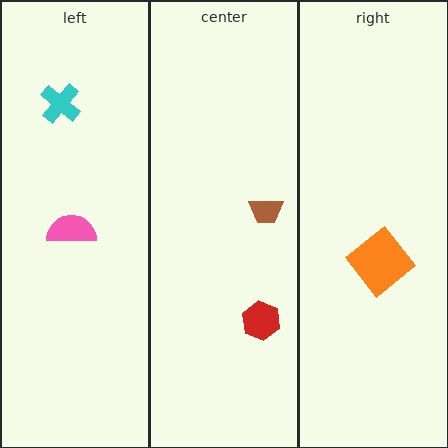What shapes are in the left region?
The pink semicircle, the cyan cross.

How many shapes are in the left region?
2.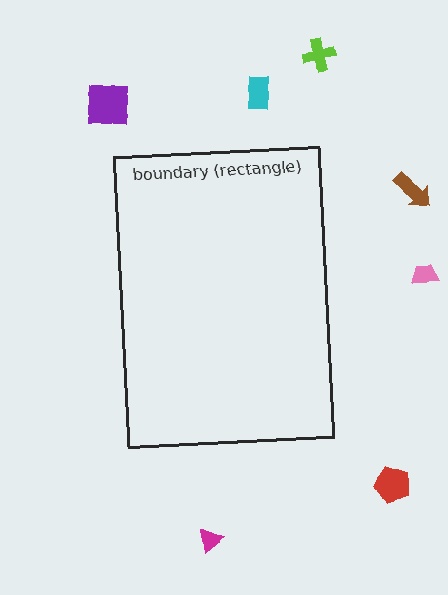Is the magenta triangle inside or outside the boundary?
Outside.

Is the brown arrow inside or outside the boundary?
Outside.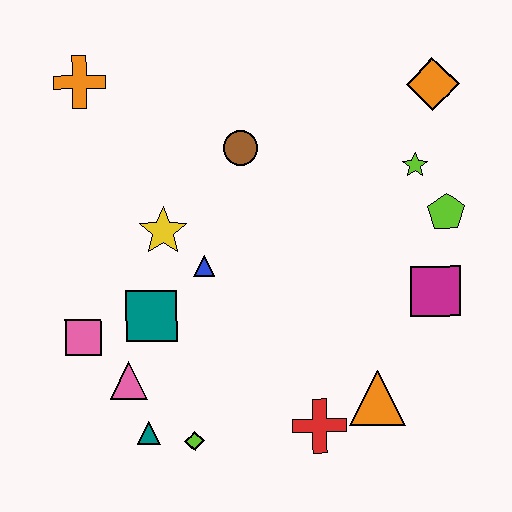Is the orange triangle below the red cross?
No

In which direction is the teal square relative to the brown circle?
The teal square is below the brown circle.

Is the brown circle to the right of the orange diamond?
No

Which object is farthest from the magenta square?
The orange cross is farthest from the magenta square.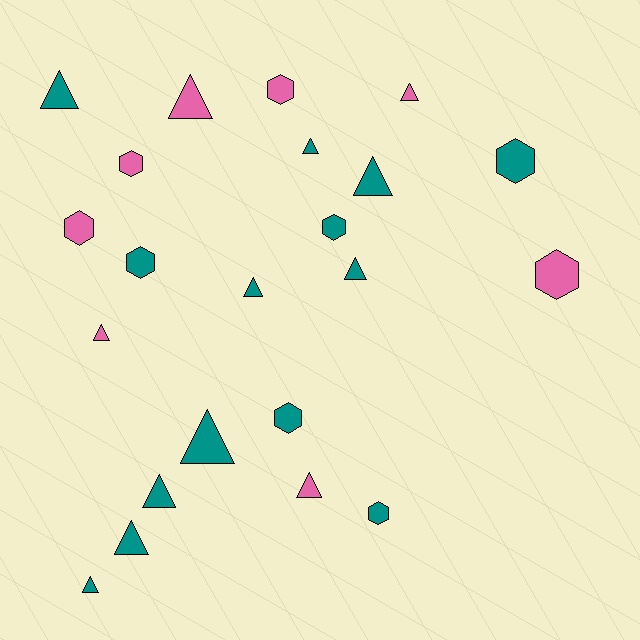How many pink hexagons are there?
There are 4 pink hexagons.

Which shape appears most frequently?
Triangle, with 13 objects.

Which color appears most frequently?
Teal, with 14 objects.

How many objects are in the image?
There are 22 objects.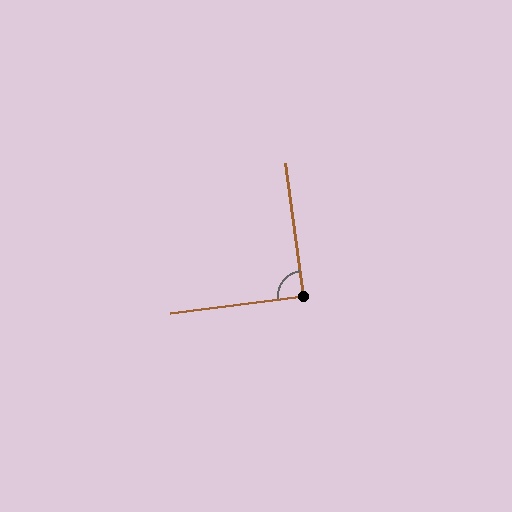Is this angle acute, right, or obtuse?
It is approximately a right angle.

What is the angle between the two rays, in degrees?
Approximately 90 degrees.